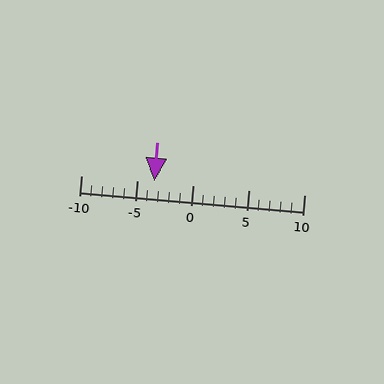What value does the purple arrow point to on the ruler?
The purple arrow points to approximately -3.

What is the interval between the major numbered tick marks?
The major tick marks are spaced 5 units apart.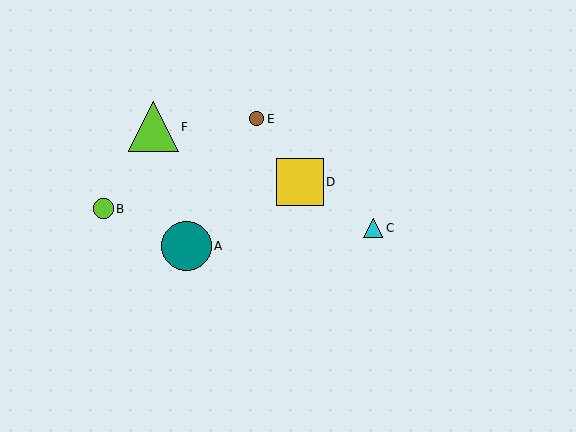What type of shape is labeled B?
Shape B is a lime circle.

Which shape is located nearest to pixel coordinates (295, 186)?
The yellow square (labeled D) at (300, 182) is nearest to that location.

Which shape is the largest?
The lime triangle (labeled F) is the largest.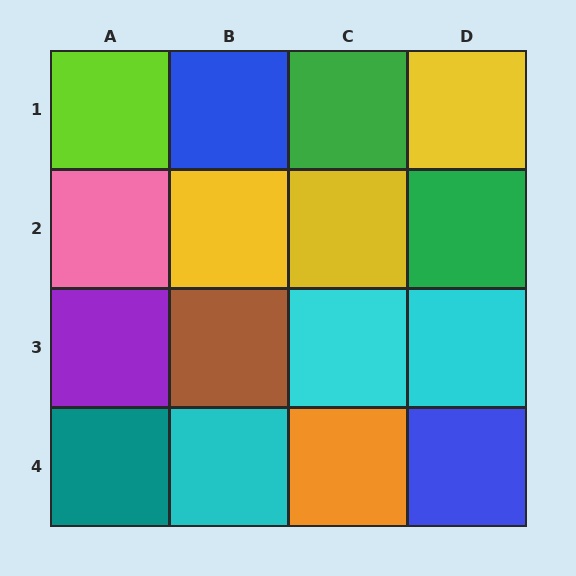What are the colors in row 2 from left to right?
Pink, yellow, yellow, green.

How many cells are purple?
1 cell is purple.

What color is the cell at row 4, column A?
Teal.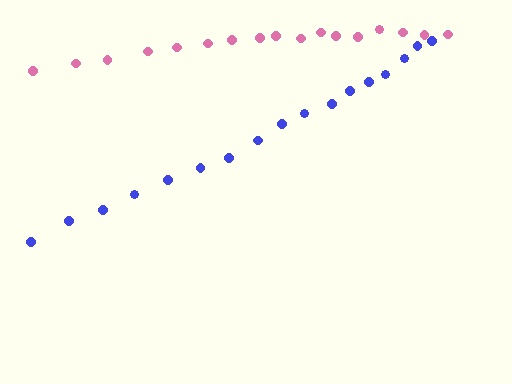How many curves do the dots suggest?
There are 2 distinct paths.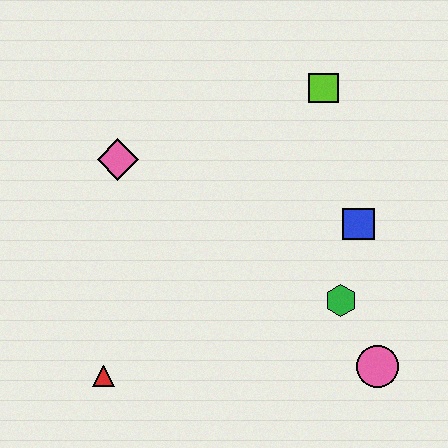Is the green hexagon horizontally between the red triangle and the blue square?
Yes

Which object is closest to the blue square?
The green hexagon is closest to the blue square.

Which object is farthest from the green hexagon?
The pink diamond is farthest from the green hexagon.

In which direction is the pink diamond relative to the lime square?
The pink diamond is to the left of the lime square.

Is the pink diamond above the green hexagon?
Yes